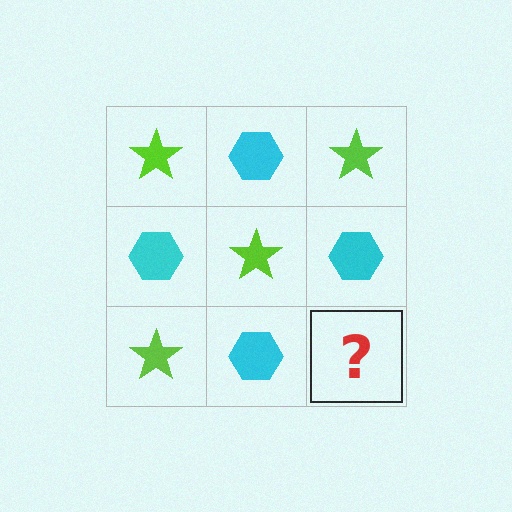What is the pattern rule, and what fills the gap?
The rule is that it alternates lime star and cyan hexagon in a checkerboard pattern. The gap should be filled with a lime star.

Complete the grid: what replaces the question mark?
The question mark should be replaced with a lime star.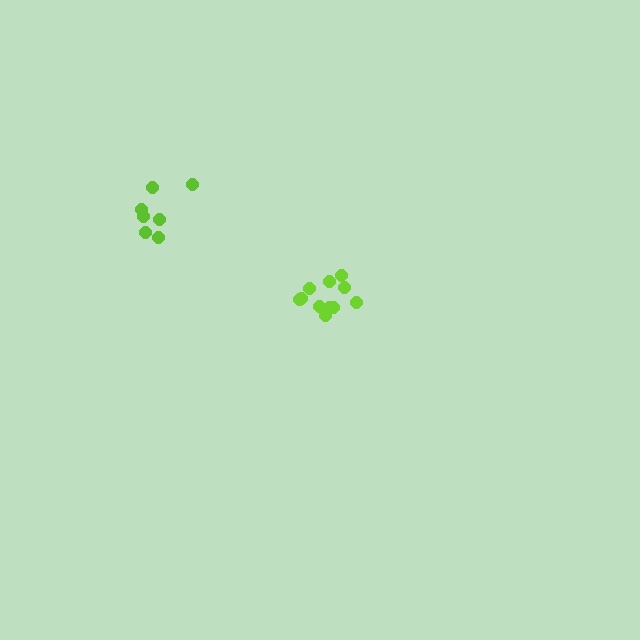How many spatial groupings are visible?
There are 2 spatial groupings.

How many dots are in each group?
Group 1: 7 dots, Group 2: 11 dots (18 total).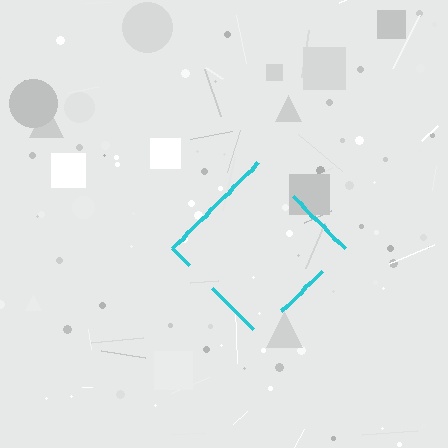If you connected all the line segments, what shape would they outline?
They would outline a diamond.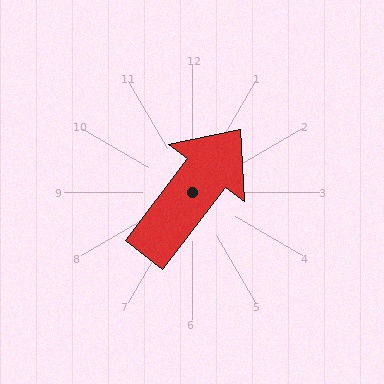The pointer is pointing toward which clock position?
Roughly 1 o'clock.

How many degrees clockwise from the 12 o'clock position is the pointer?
Approximately 37 degrees.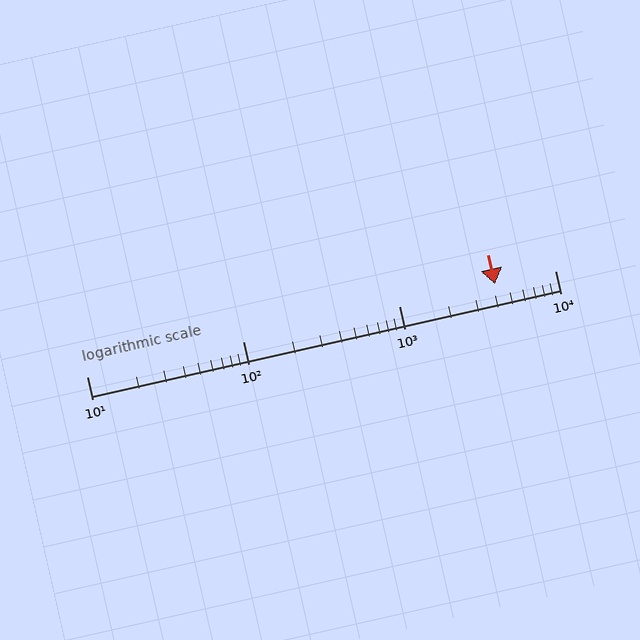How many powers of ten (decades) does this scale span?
The scale spans 3 decades, from 10 to 10000.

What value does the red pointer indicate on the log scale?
The pointer indicates approximately 4100.